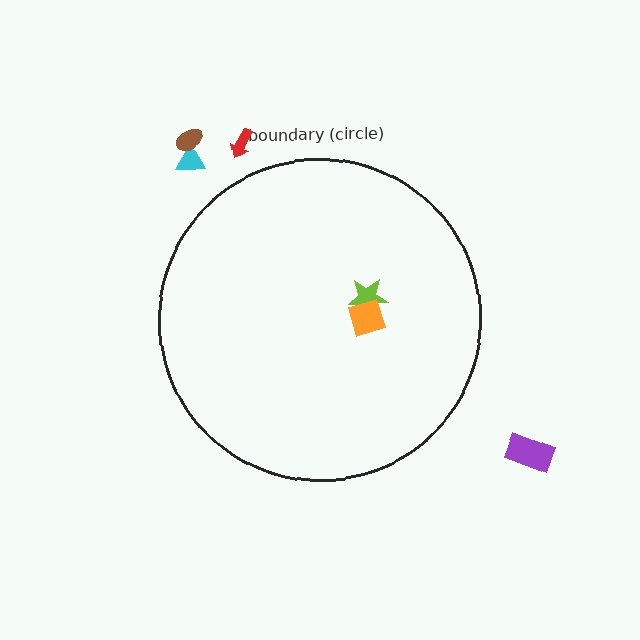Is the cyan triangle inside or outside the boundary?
Outside.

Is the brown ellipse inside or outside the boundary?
Outside.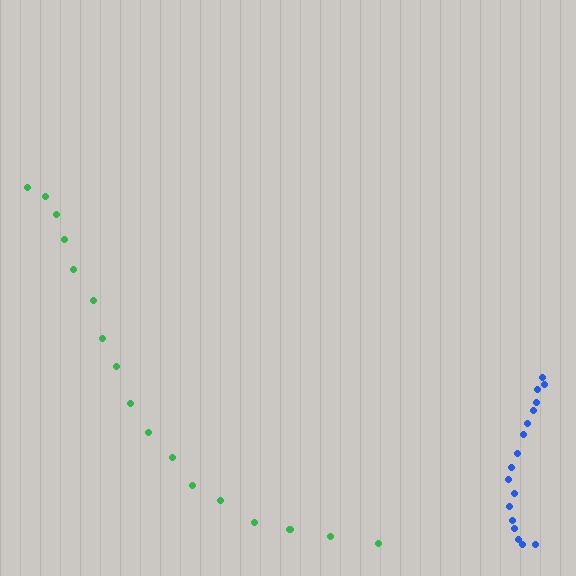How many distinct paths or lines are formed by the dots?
There are 2 distinct paths.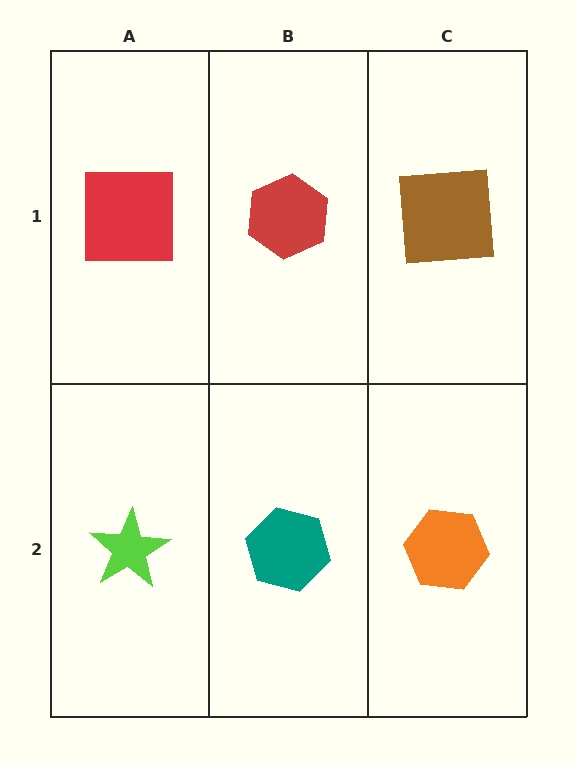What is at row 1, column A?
A red square.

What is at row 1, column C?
A brown square.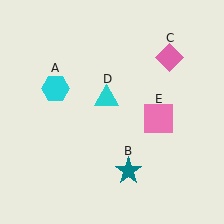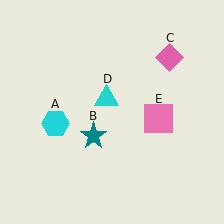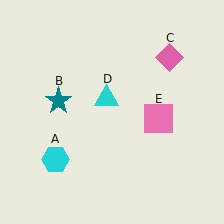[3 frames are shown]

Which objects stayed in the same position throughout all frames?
Pink diamond (object C) and cyan triangle (object D) and pink square (object E) remained stationary.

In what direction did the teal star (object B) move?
The teal star (object B) moved up and to the left.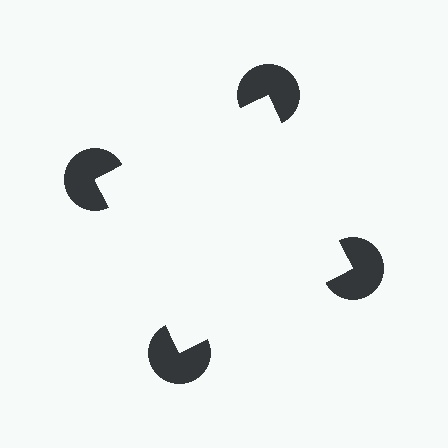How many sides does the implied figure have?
4 sides.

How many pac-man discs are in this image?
There are 4 — one at each vertex of the illusory square.